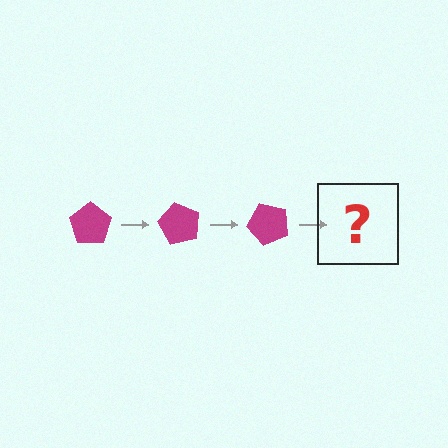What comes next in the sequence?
The next element should be a magenta pentagon rotated 180 degrees.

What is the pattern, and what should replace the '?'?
The pattern is that the pentagon rotates 60 degrees each step. The '?' should be a magenta pentagon rotated 180 degrees.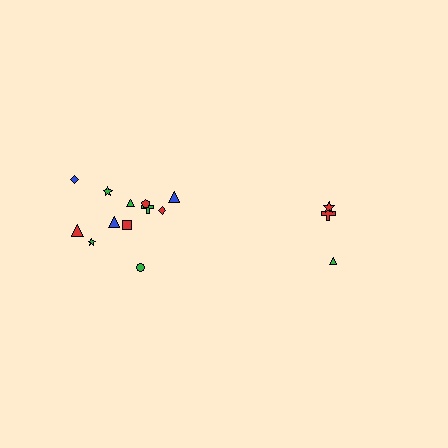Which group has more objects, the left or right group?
The left group.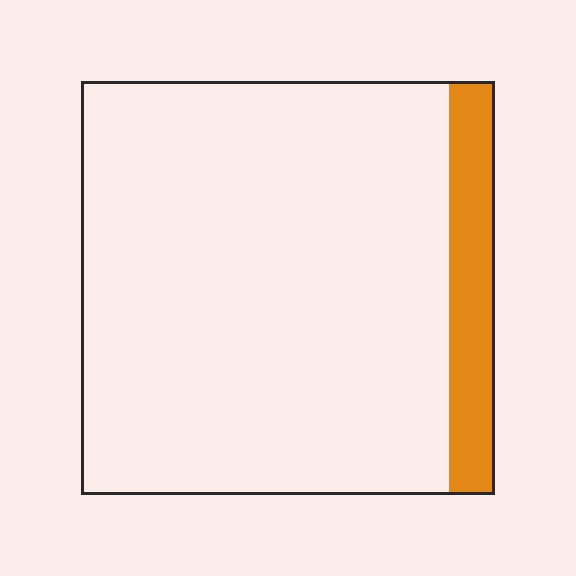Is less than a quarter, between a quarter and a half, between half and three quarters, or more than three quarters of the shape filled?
Less than a quarter.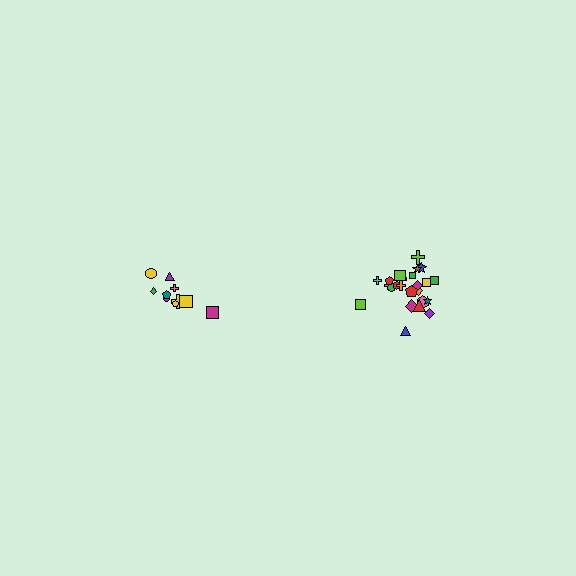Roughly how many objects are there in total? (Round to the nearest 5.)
Roughly 35 objects in total.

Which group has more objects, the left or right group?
The right group.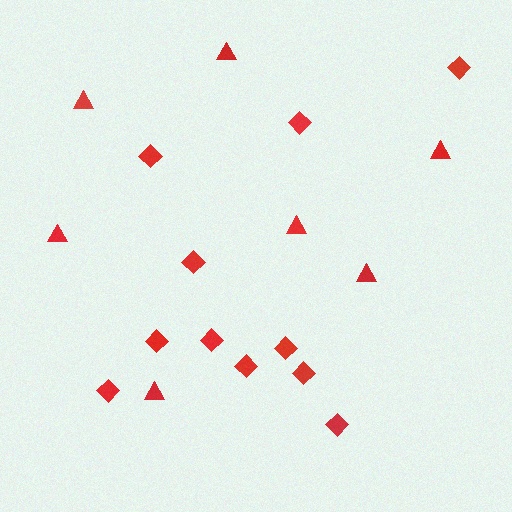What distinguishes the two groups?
There are 2 groups: one group of triangles (7) and one group of diamonds (11).